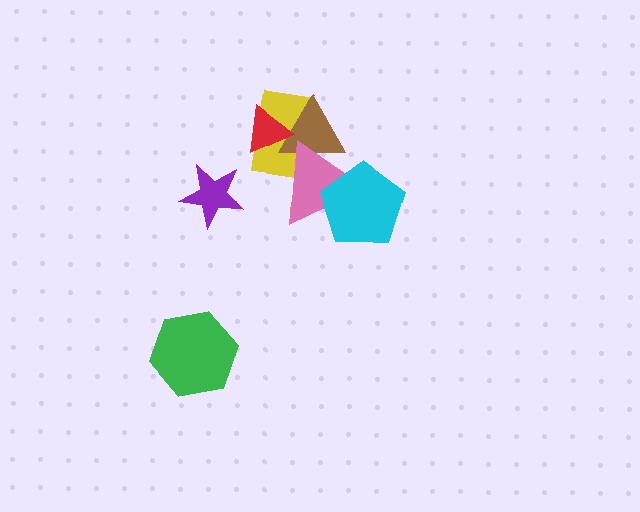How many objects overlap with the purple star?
0 objects overlap with the purple star.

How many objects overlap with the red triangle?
2 objects overlap with the red triangle.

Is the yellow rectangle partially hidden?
Yes, it is partially covered by another shape.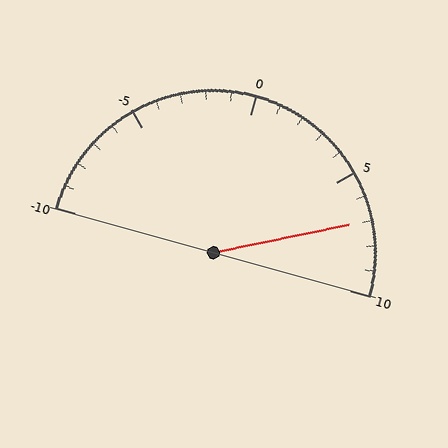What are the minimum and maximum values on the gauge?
The gauge ranges from -10 to 10.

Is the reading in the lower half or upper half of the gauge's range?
The reading is in the upper half of the range (-10 to 10).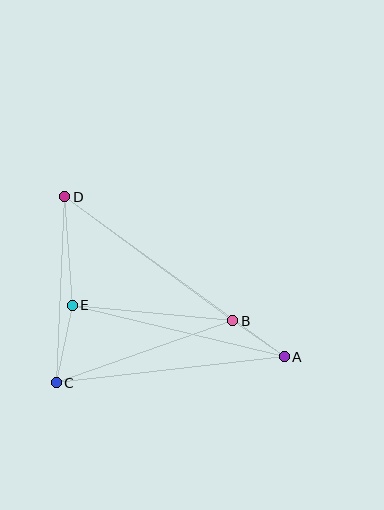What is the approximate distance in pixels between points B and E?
The distance between B and E is approximately 161 pixels.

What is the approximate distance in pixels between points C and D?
The distance between C and D is approximately 186 pixels.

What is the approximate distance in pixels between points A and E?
The distance between A and E is approximately 218 pixels.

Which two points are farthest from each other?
Points A and D are farthest from each other.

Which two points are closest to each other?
Points A and B are closest to each other.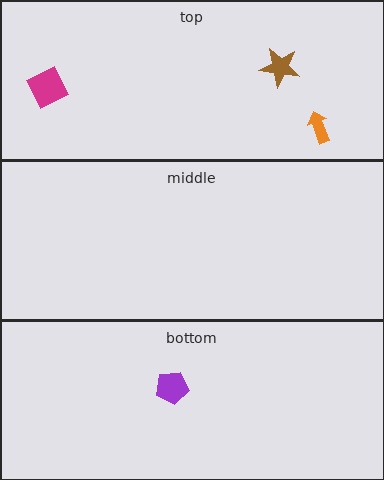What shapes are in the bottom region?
The purple pentagon.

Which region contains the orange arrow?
The top region.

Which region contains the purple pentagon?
The bottom region.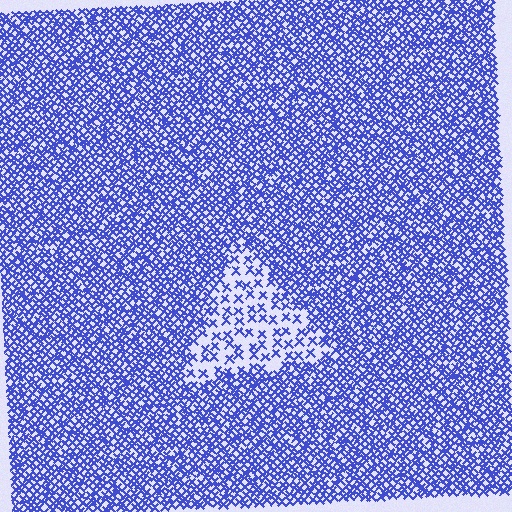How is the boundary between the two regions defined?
The boundary is defined by a change in element density (approximately 2.6x ratio). All elements are the same color, size, and shape.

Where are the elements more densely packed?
The elements are more densely packed outside the triangle boundary.